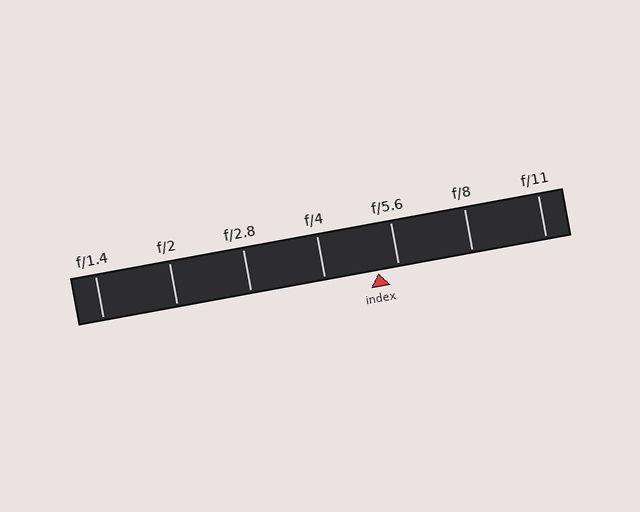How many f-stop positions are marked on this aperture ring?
There are 7 f-stop positions marked.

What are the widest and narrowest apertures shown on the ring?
The widest aperture shown is f/1.4 and the narrowest is f/11.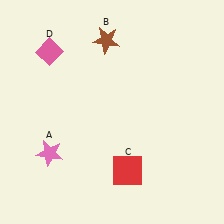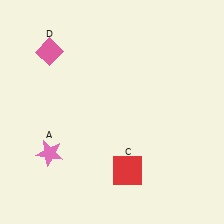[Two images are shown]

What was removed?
The brown star (B) was removed in Image 2.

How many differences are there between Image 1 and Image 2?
There is 1 difference between the two images.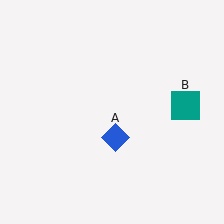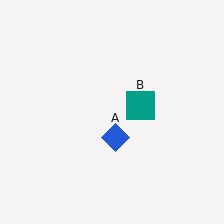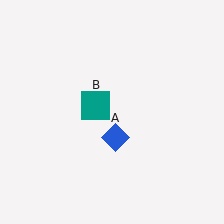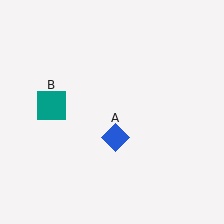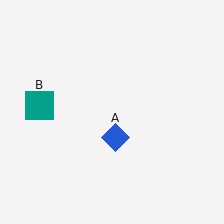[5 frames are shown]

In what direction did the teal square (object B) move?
The teal square (object B) moved left.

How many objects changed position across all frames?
1 object changed position: teal square (object B).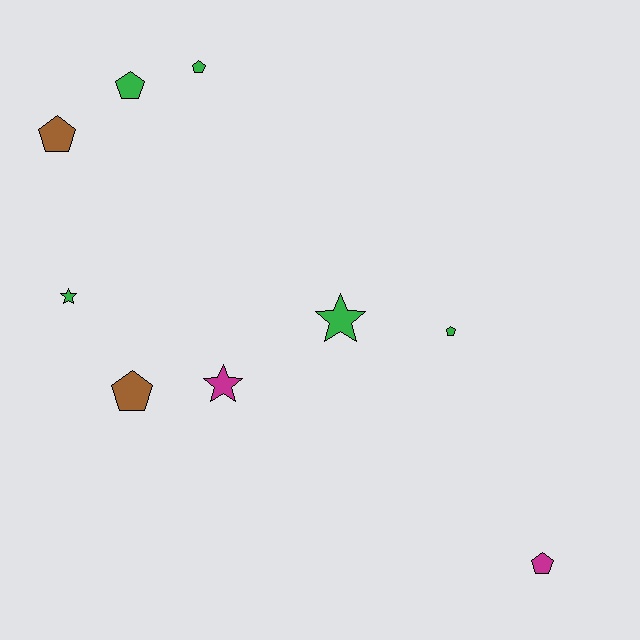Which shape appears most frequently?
Pentagon, with 6 objects.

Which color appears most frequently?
Green, with 5 objects.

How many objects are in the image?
There are 9 objects.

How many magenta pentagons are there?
There is 1 magenta pentagon.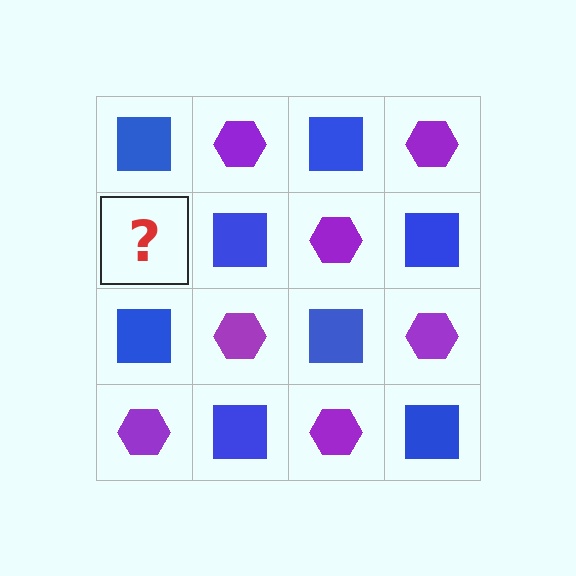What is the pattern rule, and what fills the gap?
The rule is that it alternates blue square and purple hexagon in a checkerboard pattern. The gap should be filled with a purple hexagon.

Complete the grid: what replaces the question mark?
The question mark should be replaced with a purple hexagon.